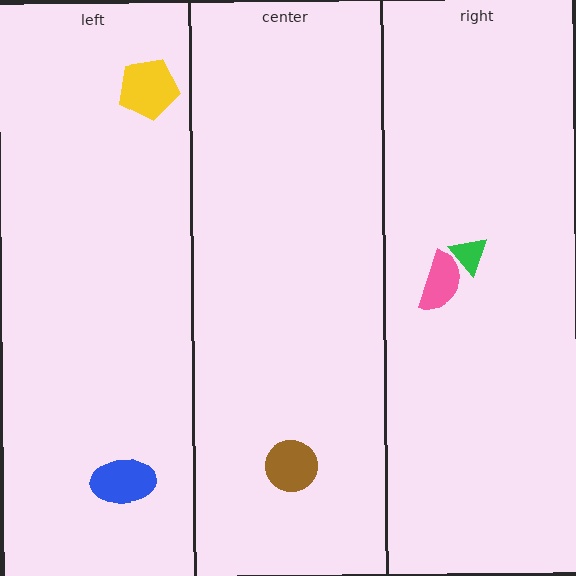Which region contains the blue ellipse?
The left region.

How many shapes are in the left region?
2.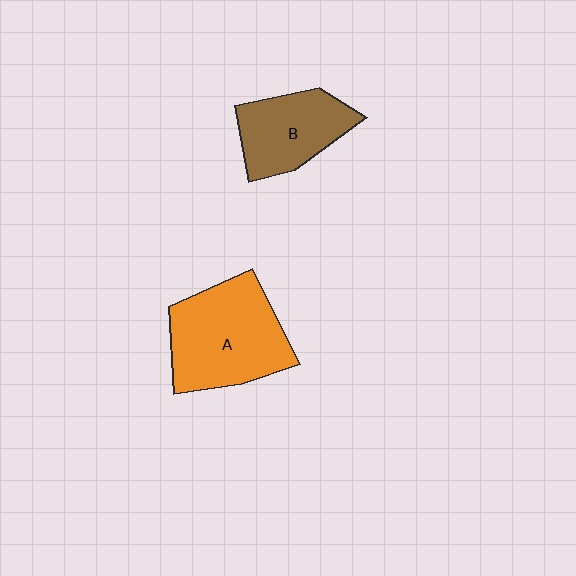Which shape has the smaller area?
Shape B (brown).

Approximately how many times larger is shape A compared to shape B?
Approximately 1.4 times.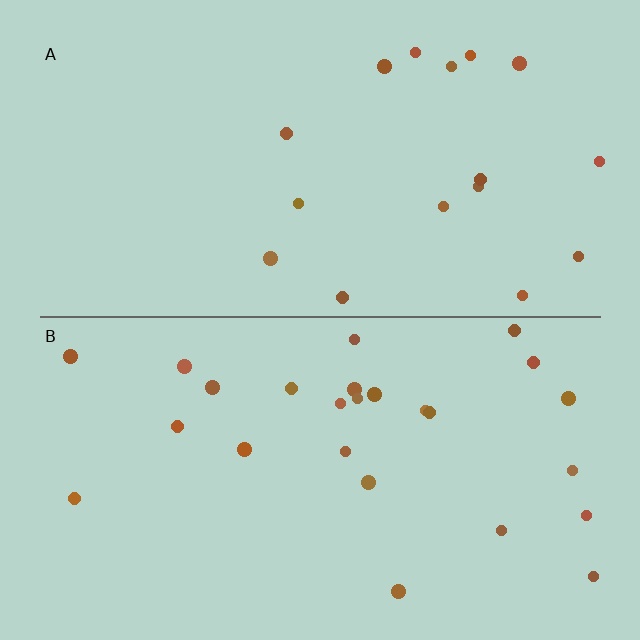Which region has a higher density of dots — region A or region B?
B (the bottom).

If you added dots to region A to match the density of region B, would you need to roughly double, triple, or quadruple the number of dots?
Approximately double.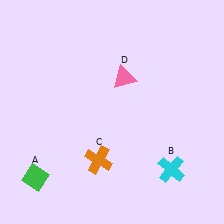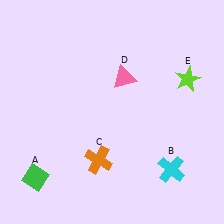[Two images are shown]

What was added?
A lime star (E) was added in Image 2.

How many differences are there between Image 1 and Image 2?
There is 1 difference between the two images.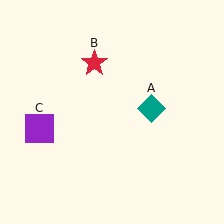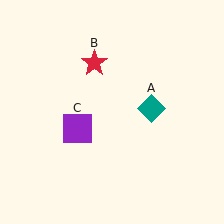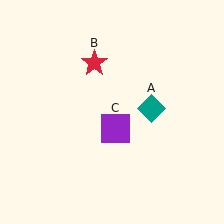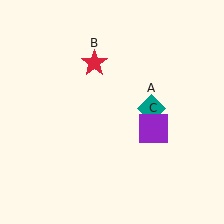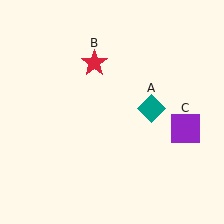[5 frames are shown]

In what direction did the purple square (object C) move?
The purple square (object C) moved right.